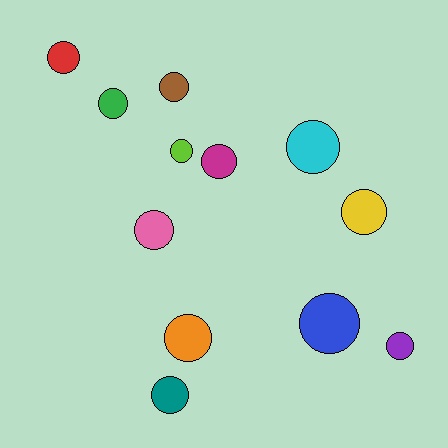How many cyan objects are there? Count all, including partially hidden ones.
There is 1 cyan object.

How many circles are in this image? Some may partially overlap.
There are 12 circles.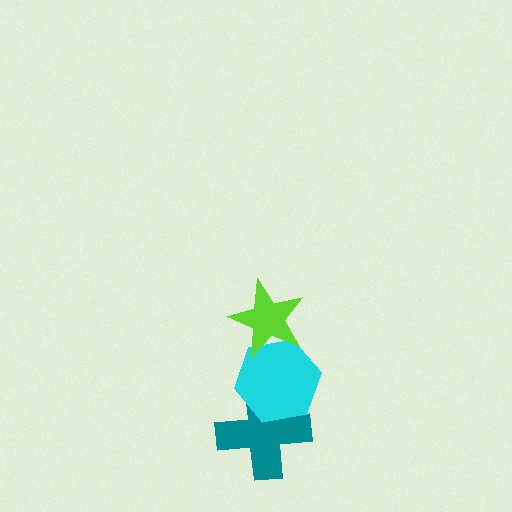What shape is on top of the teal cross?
The cyan hexagon is on top of the teal cross.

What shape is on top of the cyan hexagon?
The lime star is on top of the cyan hexagon.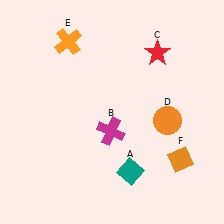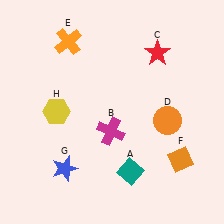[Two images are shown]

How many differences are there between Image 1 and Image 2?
There are 2 differences between the two images.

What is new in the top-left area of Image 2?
A yellow hexagon (H) was added in the top-left area of Image 2.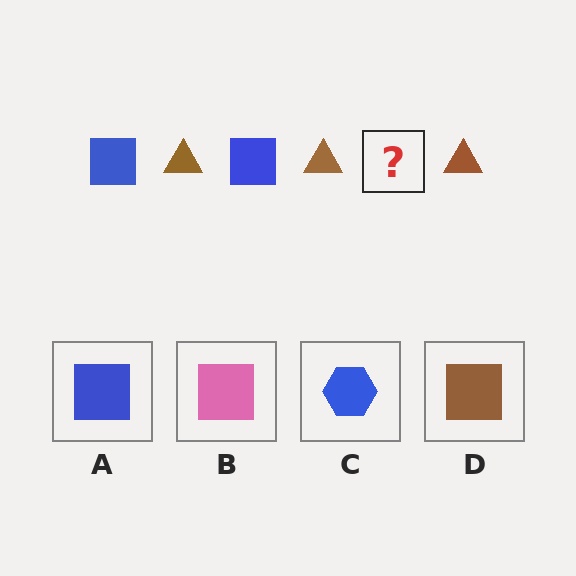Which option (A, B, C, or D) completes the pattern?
A.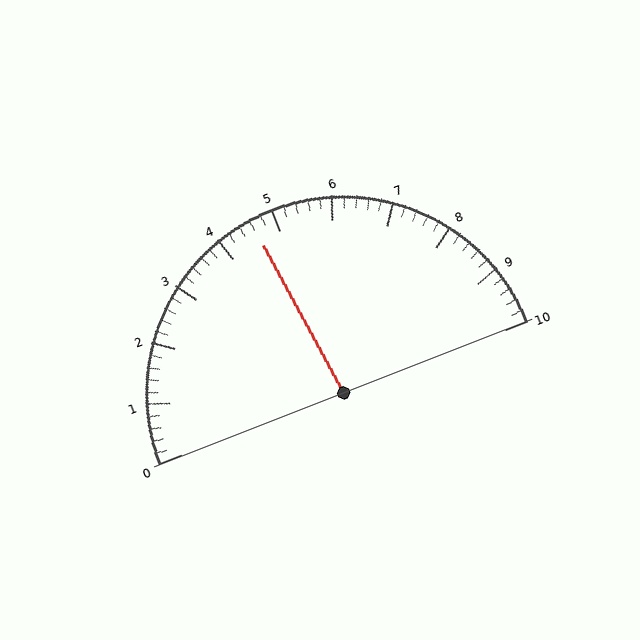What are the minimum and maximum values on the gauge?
The gauge ranges from 0 to 10.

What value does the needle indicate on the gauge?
The needle indicates approximately 4.6.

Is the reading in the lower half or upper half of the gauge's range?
The reading is in the lower half of the range (0 to 10).